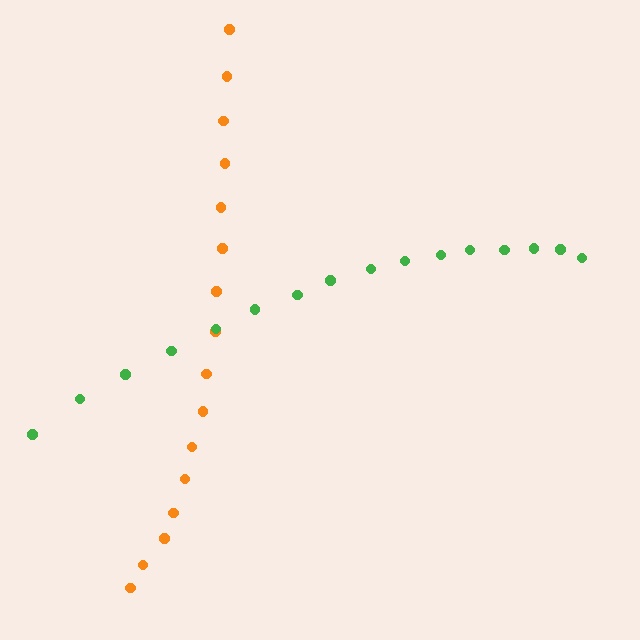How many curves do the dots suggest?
There are 2 distinct paths.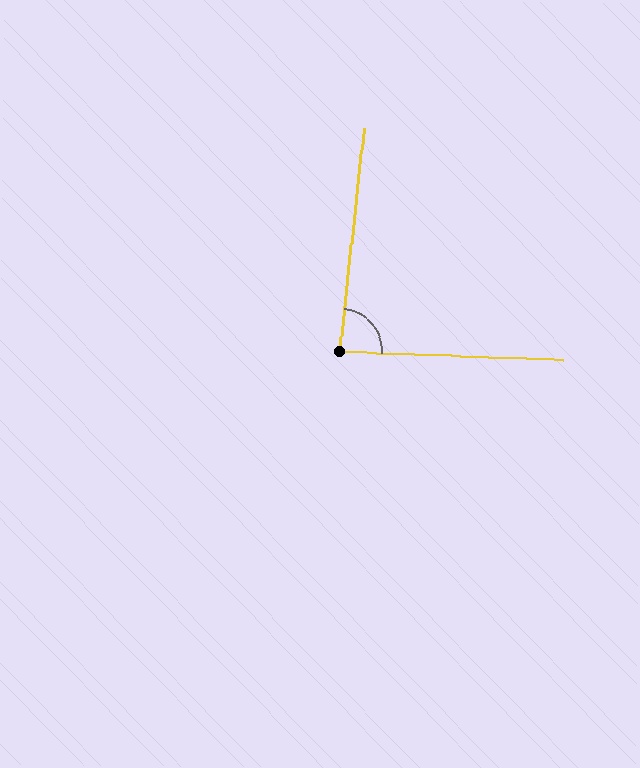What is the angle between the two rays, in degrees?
Approximately 86 degrees.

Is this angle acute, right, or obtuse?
It is approximately a right angle.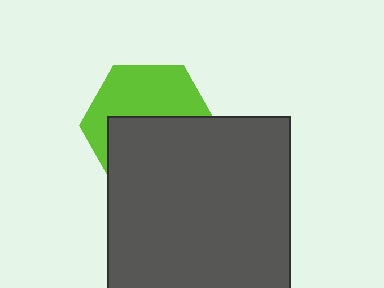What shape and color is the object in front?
The object in front is a dark gray square.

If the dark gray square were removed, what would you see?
You would see the complete lime hexagon.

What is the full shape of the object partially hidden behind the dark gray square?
The partially hidden object is a lime hexagon.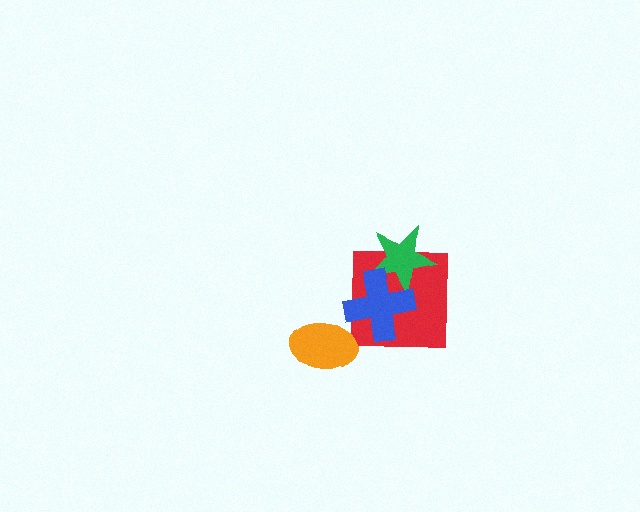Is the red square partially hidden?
Yes, it is partially covered by another shape.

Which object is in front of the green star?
The blue cross is in front of the green star.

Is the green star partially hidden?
Yes, it is partially covered by another shape.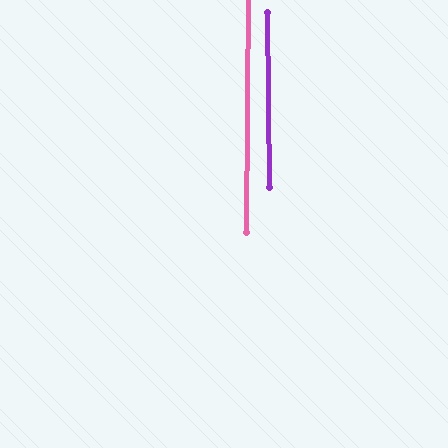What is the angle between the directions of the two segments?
Approximately 1 degree.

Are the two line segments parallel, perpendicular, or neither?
Parallel — their directions differ by only 0.9°.